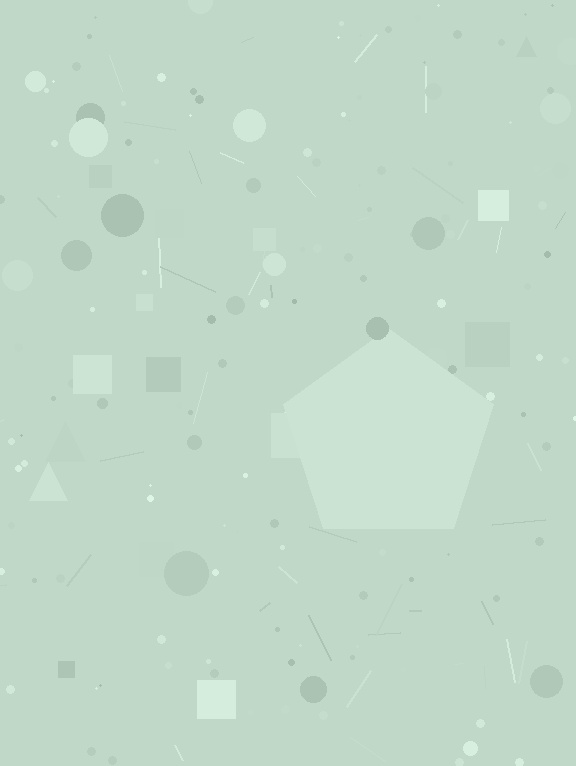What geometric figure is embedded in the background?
A pentagon is embedded in the background.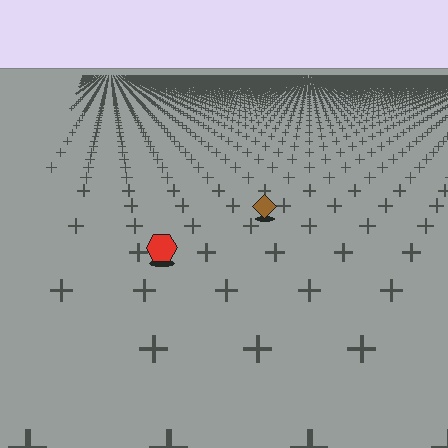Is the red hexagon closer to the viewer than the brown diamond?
Yes. The red hexagon is closer — you can tell from the texture gradient: the ground texture is coarser near it.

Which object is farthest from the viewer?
The brown diamond is farthest from the viewer. It appears smaller and the ground texture around it is denser.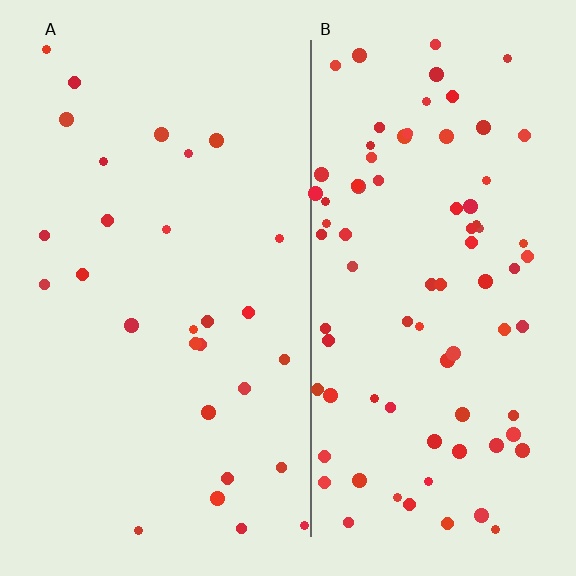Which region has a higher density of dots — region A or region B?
B (the right).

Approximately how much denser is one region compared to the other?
Approximately 2.9× — region B over region A.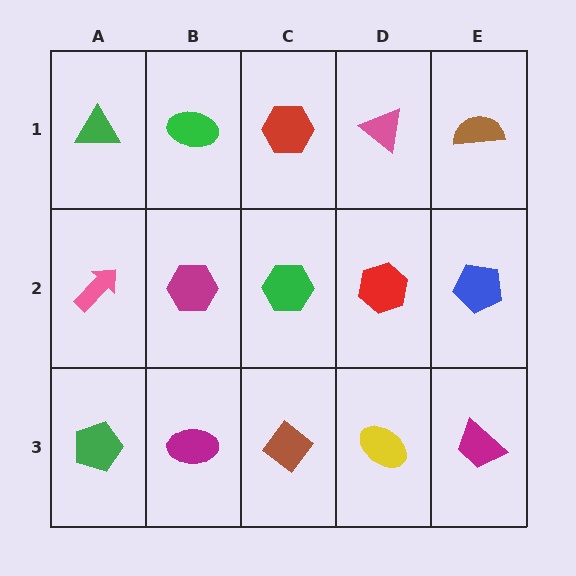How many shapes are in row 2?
5 shapes.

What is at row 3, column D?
A yellow ellipse.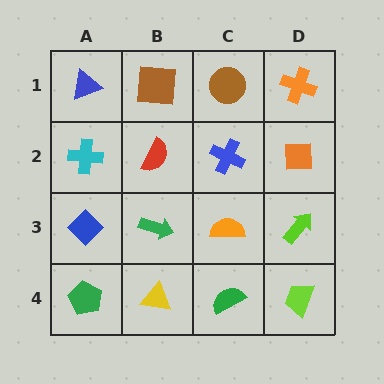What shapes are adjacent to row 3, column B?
A red semicircle (row 2, column B), a yellow triangle (row 4, column B), a blue diamond (row 3, column A), an orange semicircle (row 3, column C).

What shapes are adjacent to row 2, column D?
An orange cross (row 1, column D), a lime arrow (row 3, column D), a blue cross (row 2, column C).